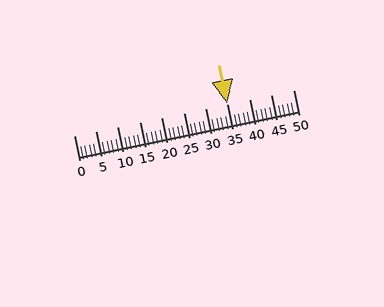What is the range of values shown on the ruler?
The ruler shows values from 0 to 50.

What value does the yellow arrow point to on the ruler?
The yellow arrow points to approximately 35.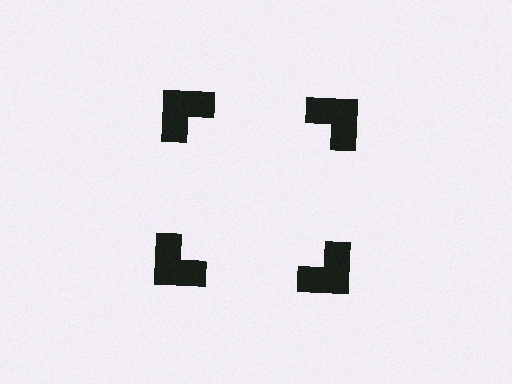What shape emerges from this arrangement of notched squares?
An illusory square — its edges are inferred from the aligned wedge cuts in the notched squares, not physically drawn.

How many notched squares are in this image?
There are 4 — one at each vertex of the illusory square.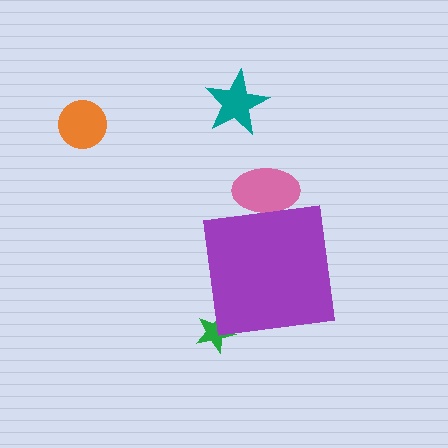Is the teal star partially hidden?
No, the teal star is fully visible.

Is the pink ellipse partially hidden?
Yes, the pink ellipse is partially hidden behind the purple square.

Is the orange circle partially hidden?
No, the orange circle is fully visible.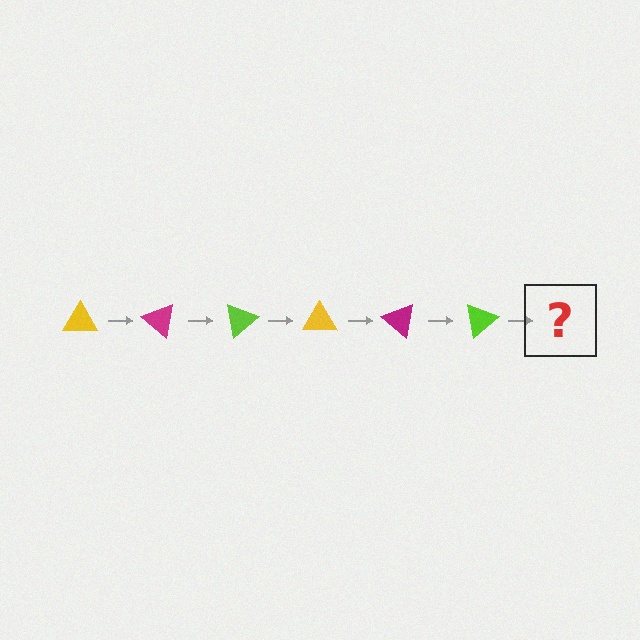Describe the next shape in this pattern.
It should be a yellow triangle, rotated 240 degrees from the start.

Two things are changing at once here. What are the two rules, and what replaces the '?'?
The two rules are that it rotates 40 degrees each step and the color cycles through yellow, magenta, and lime. The '?' should be a yellow triangle, rotated 240 degrees from the start.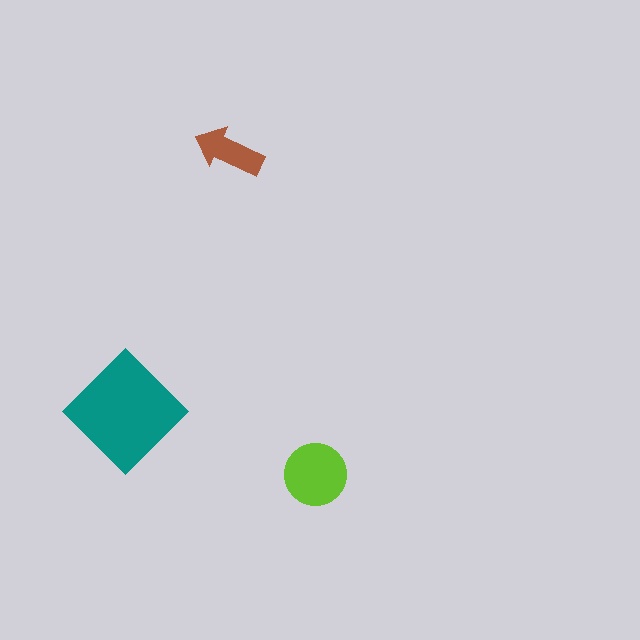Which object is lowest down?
The lime circle is bottommost.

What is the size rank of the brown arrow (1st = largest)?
3rd.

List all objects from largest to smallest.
The teal diamond, the lime circle, the brown arrow.